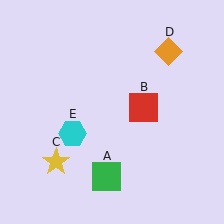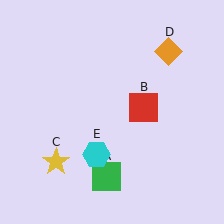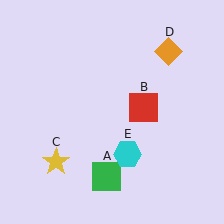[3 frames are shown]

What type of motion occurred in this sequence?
The cyan hexagon (object E) rotated counterclockwise around the center of the scene.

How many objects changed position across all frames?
1 object changed position: cyan hexagon (object E).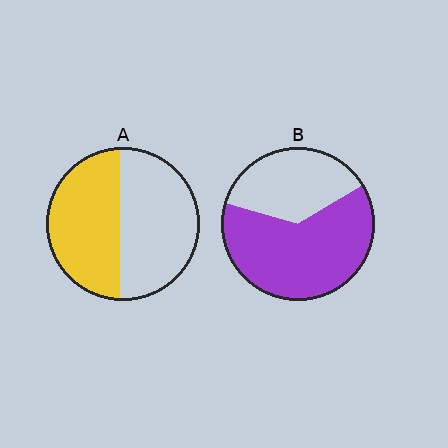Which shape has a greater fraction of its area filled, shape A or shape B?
Shape B.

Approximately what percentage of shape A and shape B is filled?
A is approximately 50% and B is approximately 65%.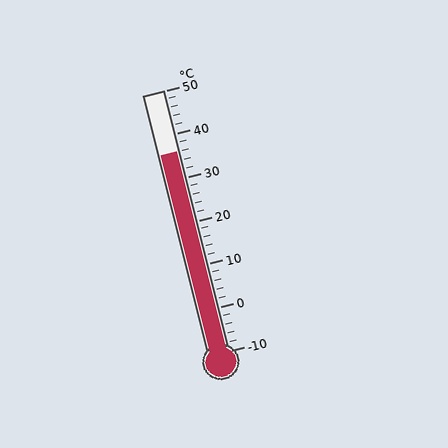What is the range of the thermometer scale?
The thermometer scale ranges from -10°C to 50°C.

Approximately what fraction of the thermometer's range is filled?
The thermometer is filled to approximately 75% of its range.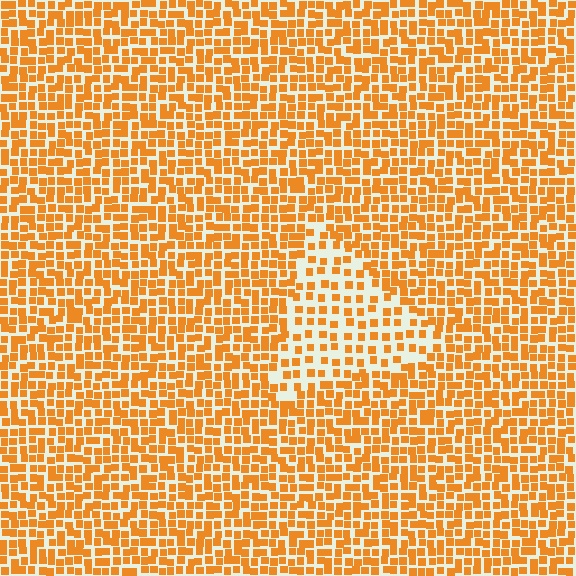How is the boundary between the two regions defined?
The boundary is defined by a change in element density (approximately 1.9x ratio). All elements are the same color, size, and shape.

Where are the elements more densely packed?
The elements are more densely packed outside the triangle boundary.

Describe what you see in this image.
The image contains small orange elements arranged at two different densities. A triangle-shaped region is visible where the elements are less densely packed than the surrounding area.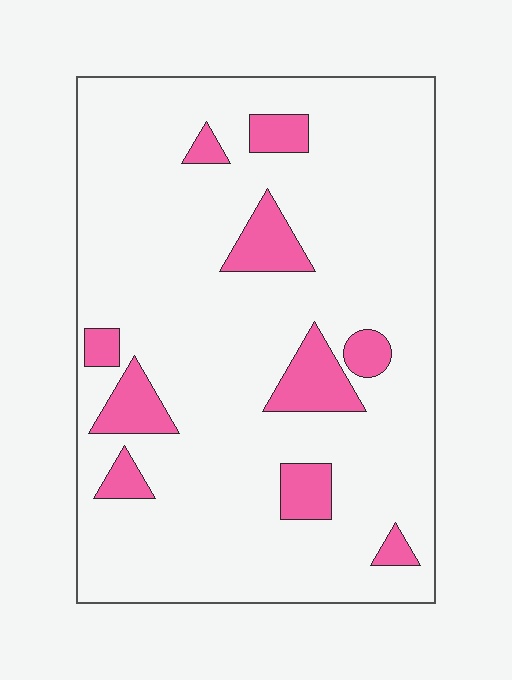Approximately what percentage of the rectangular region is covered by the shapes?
Approximately 15%.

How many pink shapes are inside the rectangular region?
10.